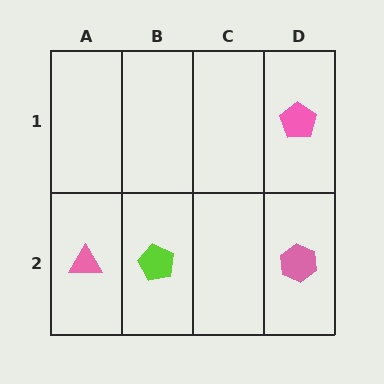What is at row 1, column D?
A pink pentagon.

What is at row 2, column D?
A pink hexagon.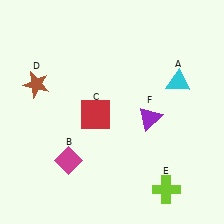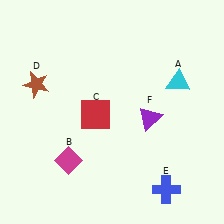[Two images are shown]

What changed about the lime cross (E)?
In Image 1, E is lime. In Image 2, it changed to blue.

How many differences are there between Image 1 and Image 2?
There is 1 difference between the two images.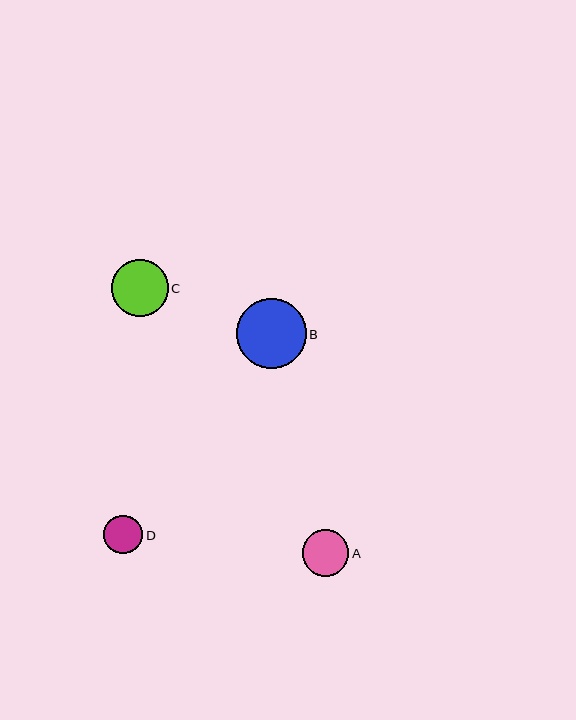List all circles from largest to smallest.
From largest to smallest: B, C, A, D.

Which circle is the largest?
Circle B is the largest with a size of approximately 70 pixels.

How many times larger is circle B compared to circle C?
Circle B is approximately 1.2 times the size of circle C.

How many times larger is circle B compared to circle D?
Circle B is approximately 1.8 times the size of circle D.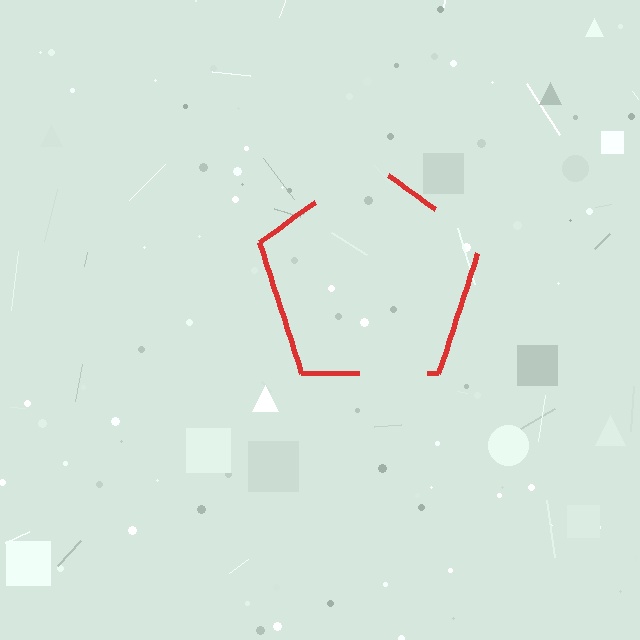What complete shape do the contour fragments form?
The contour fragments form a pentagon.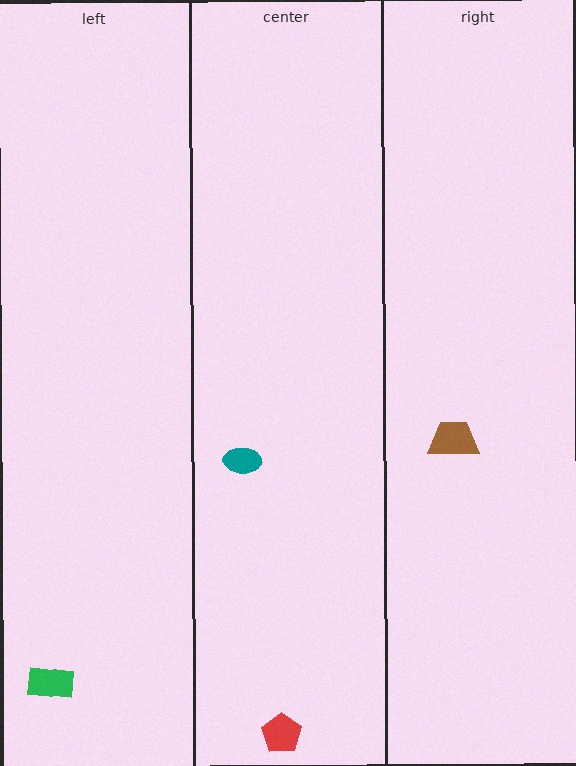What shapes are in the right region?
The brown trapezoid.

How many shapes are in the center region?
2.